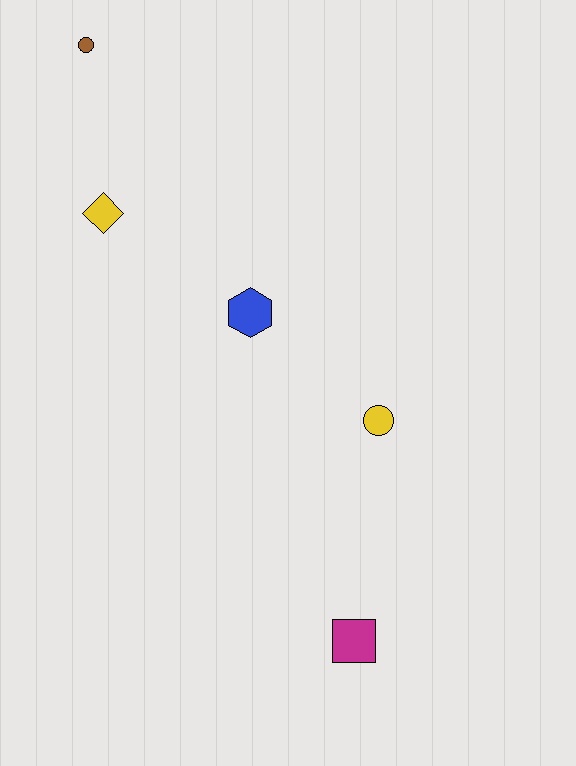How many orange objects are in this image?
There are no orange objects.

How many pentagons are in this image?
There are no pentagons.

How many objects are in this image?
There are 5 objects.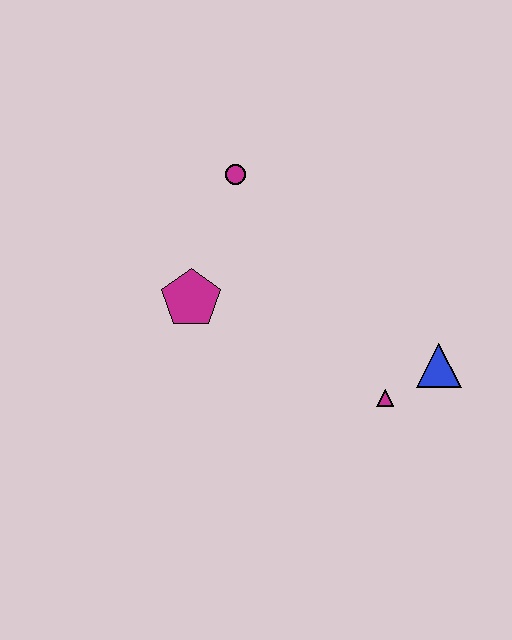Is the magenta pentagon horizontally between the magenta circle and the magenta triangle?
No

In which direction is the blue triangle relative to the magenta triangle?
The blue triangle is to the right of the magenta triangle.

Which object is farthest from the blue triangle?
The magenta circle is farthest from the blue triangle.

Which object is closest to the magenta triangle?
The blue triangle is closest to the magenta triangle.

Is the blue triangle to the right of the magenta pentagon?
Yes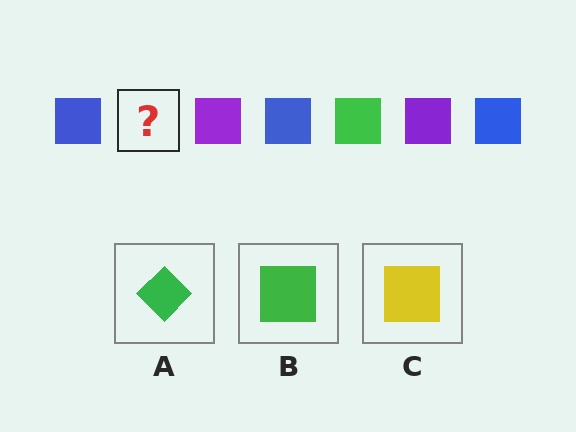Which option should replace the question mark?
Option B.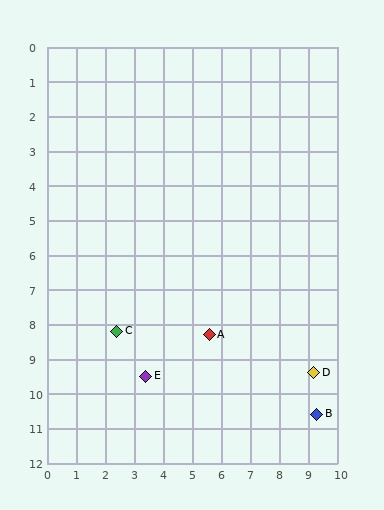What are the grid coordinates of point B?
Point B is at approximately (9.3, 10.6).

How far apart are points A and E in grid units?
Points A and E are about 2.5 grid units apart.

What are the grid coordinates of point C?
Point C is at approximately (2.4, 8.2).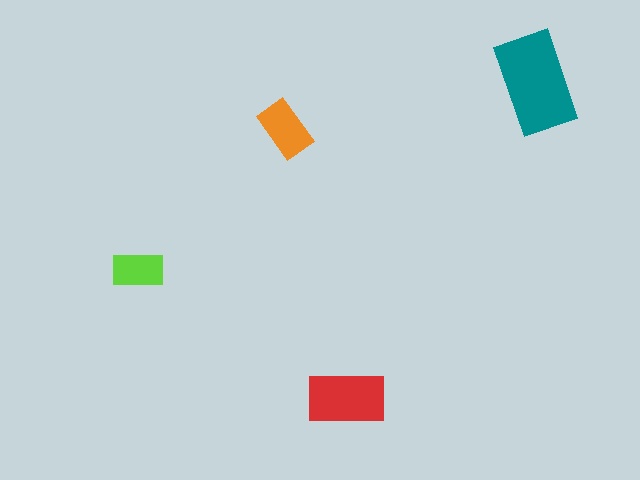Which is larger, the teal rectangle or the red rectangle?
The teal one.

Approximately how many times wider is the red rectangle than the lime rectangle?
About 1.5 times wider.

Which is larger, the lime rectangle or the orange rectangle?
The orange one.